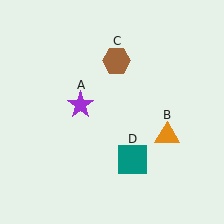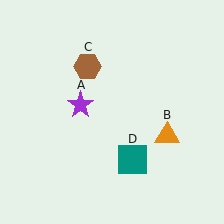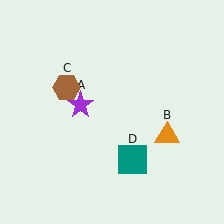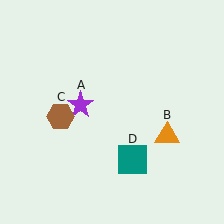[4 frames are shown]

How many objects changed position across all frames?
1 object changed position: brown hexagon (object C).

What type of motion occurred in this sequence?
The brown hexagon (object C) rotated counterclockwise around the center of the scene.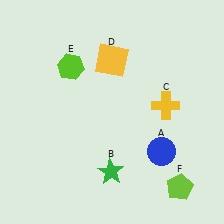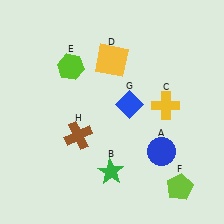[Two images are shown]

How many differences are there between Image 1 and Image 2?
There are 2 differences between the two images.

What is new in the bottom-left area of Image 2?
A brown cross (H) was added in the bottom-left area of Image 2.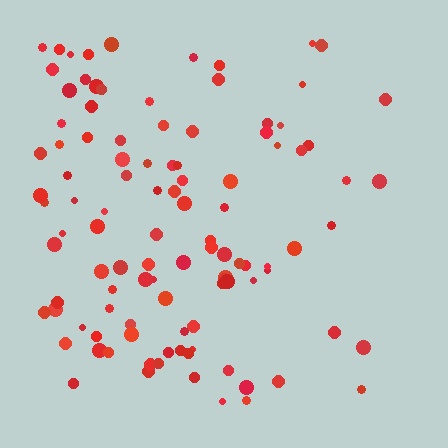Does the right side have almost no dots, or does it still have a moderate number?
Still a moderate number, just noticeably fewer than the left.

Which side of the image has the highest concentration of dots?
The left.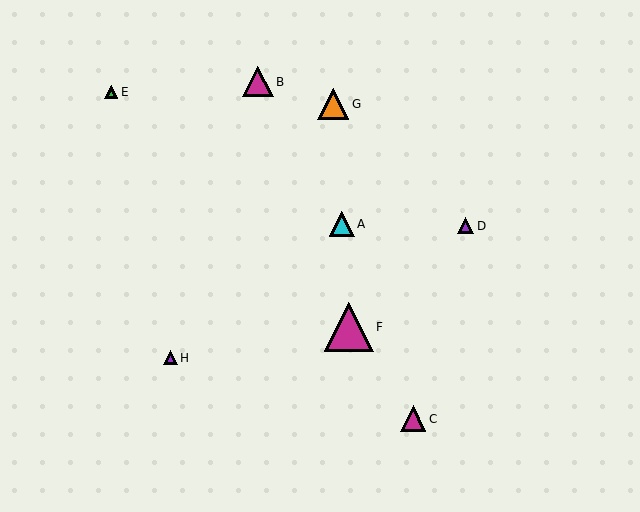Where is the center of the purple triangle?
The center of the purple triangle is at (466, 226).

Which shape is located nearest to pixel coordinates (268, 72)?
The magenta triangle (labeled B) at (258, 82) is nearest to that location.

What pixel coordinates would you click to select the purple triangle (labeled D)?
Click at (466, 226) to select the purple triangle D.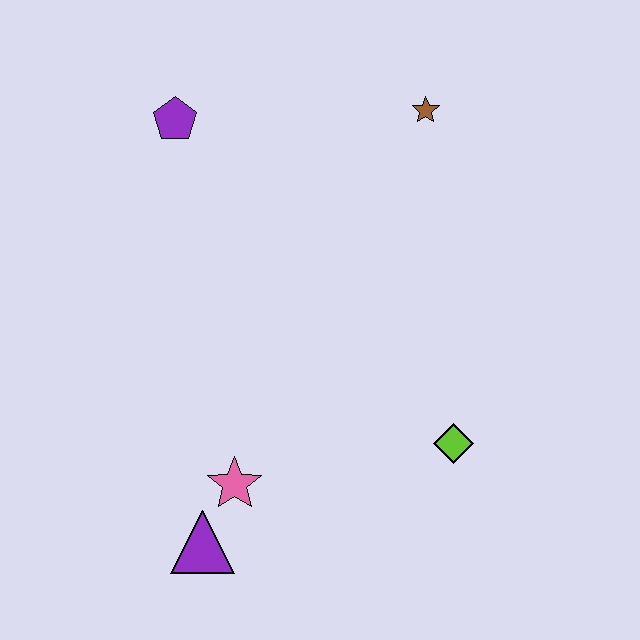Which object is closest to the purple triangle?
The pink star is closest to the purple triangle.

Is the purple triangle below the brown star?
Yes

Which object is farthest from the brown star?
The purple triangle is farthest from the brown star.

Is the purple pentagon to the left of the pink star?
Yes